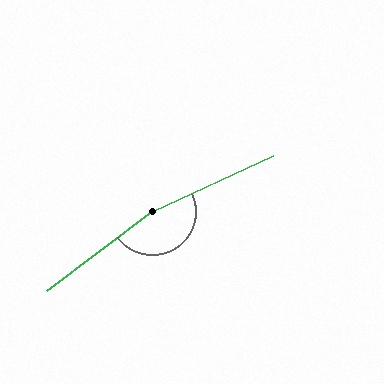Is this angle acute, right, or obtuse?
It is obtuse.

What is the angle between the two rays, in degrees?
Approximately 168 degrees.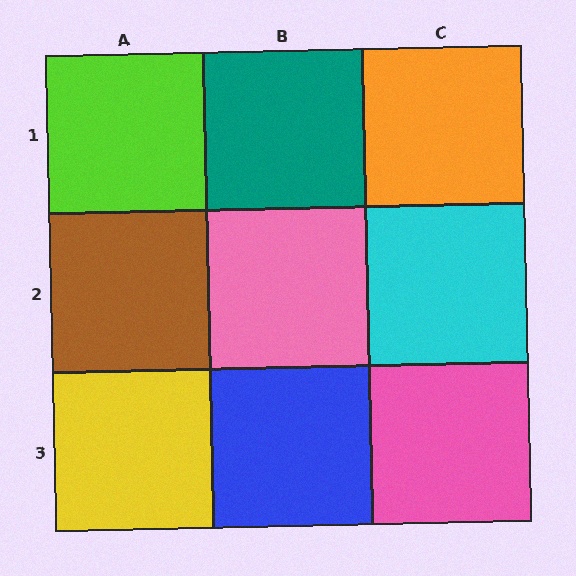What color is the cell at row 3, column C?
Pink.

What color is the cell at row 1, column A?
Lime.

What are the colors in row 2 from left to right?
Brown, pink, cyan.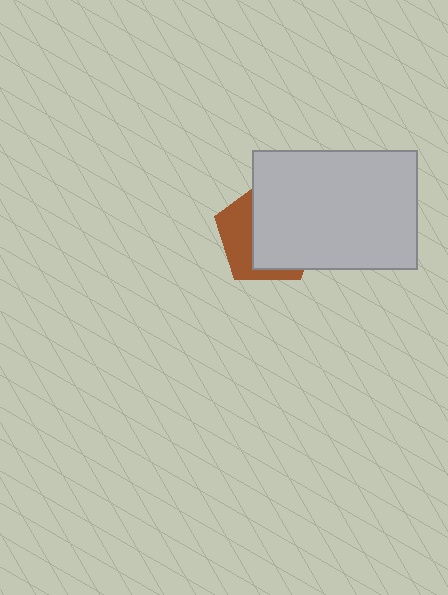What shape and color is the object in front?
The object in front is a light gray rectangle.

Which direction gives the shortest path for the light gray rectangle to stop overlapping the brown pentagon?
Moving right gives the shortest separation.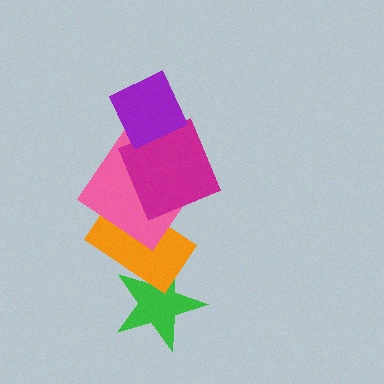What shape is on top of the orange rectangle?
The pink diamond is on top of the orange rectangle.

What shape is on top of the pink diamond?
The magenta square is on top of the pink diamond.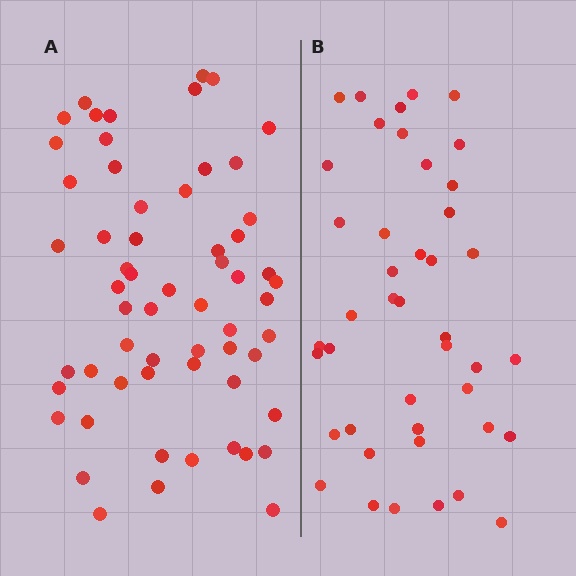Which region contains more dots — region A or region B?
Region A (the left region) has more dots.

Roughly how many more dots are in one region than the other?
Region A has approximately 15 more dots than region B.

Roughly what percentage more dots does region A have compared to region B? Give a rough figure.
About 40% more.